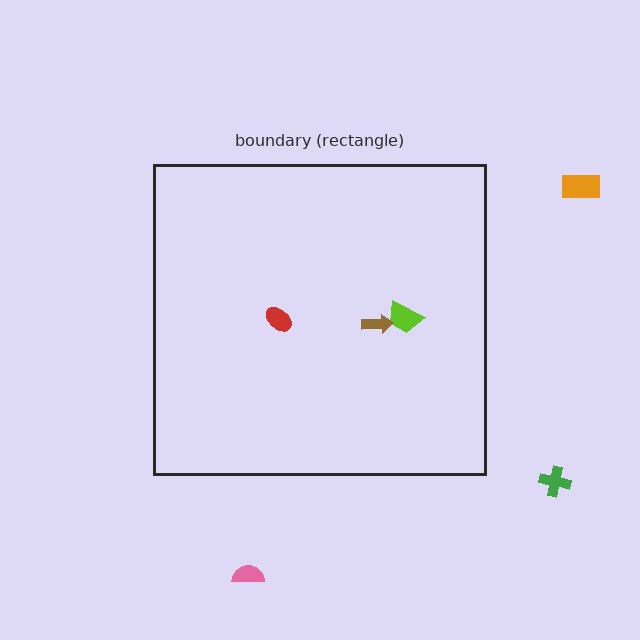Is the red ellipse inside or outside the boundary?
Inside.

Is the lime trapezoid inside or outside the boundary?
Inside.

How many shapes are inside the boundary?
3 inside, 3 outside.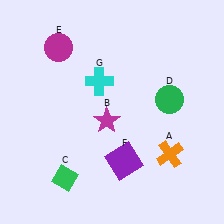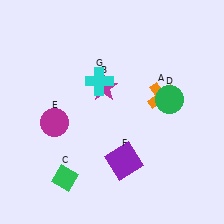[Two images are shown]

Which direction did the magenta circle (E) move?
The magenta circle (E) moved down.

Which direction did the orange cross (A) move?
The orange cross (A) moved up.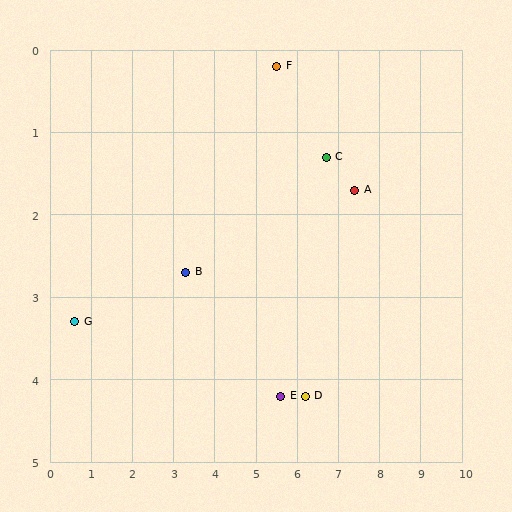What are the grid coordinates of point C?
Point C is at approximately (6.7, 1.3).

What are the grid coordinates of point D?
Point D is at approximately (6.2, 4.2).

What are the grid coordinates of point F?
Point F is at approximately (5.5, 0.2).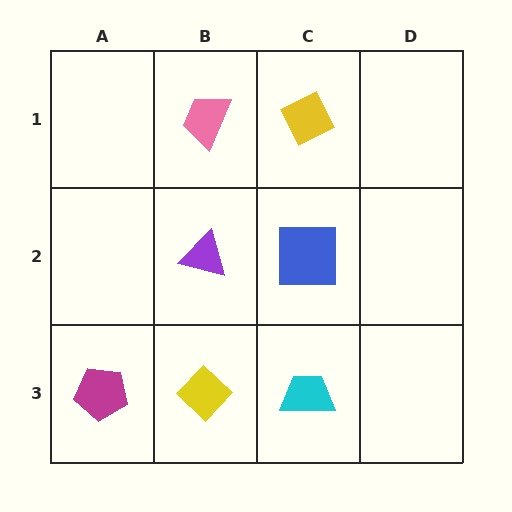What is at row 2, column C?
A blue square.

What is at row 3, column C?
A cyan trapezoid.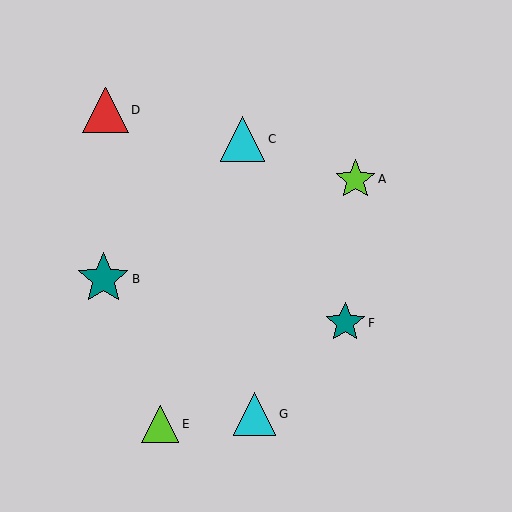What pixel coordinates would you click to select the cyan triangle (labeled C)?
Click at (243, 139) to select the cyan triangle C.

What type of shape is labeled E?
Shape E is a lime triangle.